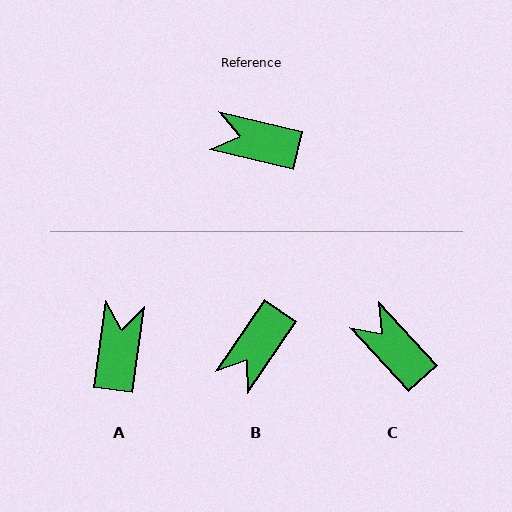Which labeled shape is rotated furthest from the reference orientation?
A, about 84 degrees away.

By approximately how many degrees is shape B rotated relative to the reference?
Approximately 69 degrees counter-clockwise.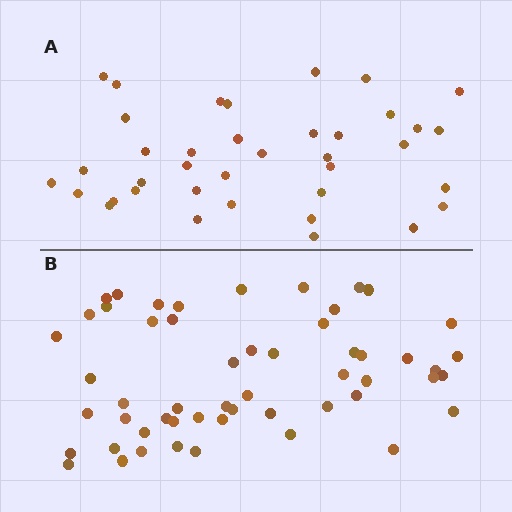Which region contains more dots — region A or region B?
Region B (the bottom region) has more dots.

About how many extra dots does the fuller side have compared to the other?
Region B has approximately 15 more dots than region A.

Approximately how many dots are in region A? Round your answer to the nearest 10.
About 40 dots. (The exact count is 38, which rounds to 40.)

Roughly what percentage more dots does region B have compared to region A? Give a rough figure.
About 40% more.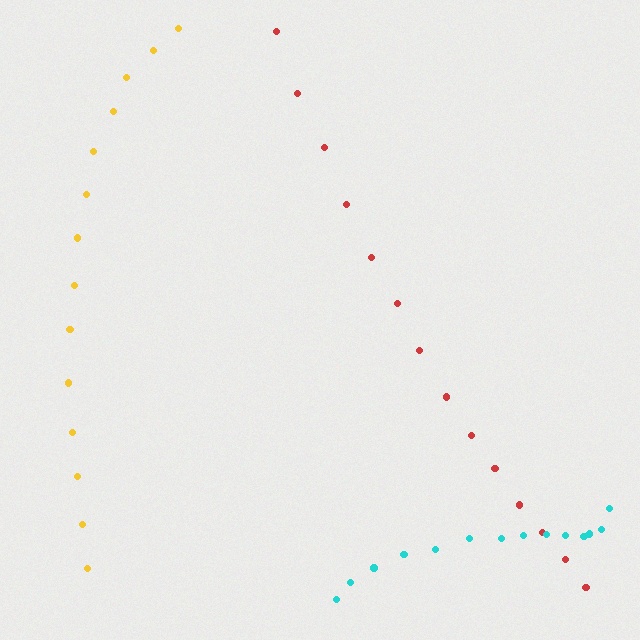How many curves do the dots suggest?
There are 3 distinct paths.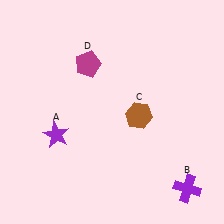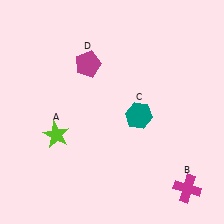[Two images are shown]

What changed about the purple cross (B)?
In Image 1, B is purple. In Image 2, it changed to magenta.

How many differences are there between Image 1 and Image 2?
There are 3 differences between the two images.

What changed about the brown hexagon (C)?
In Image 1, C is brown. In Image 2, it changed to teal.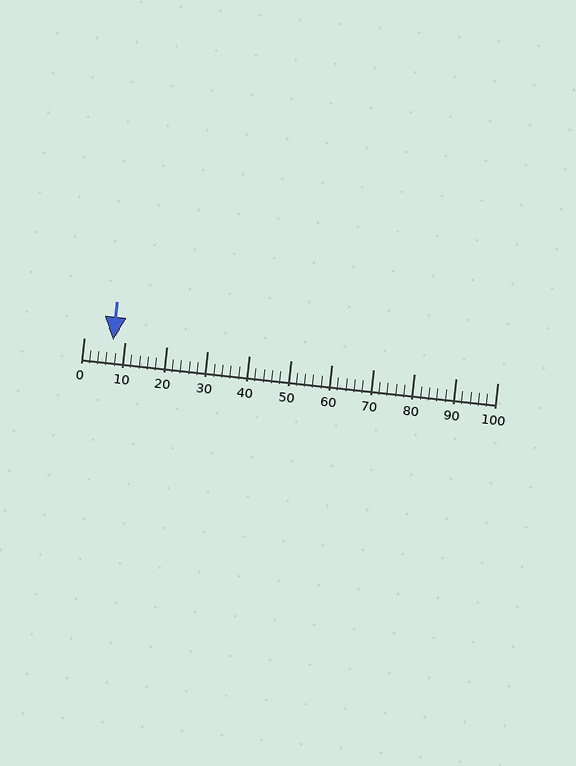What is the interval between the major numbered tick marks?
The major tick marks are spaced 10 units apart.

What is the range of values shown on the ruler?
The ruler shows values from 0 to 100.